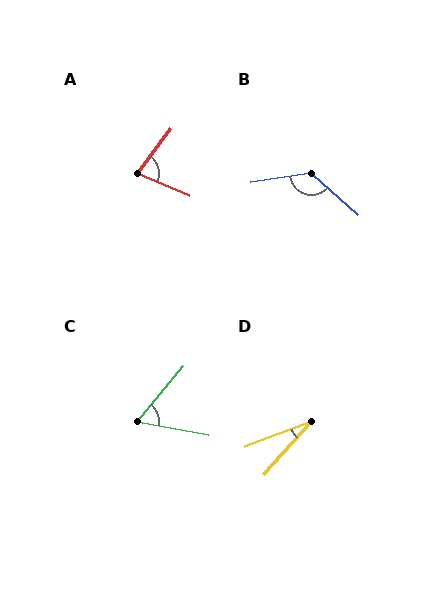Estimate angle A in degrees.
Approximately 76 degrees.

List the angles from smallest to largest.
D (28°), C (61°), A (76°), B (130°).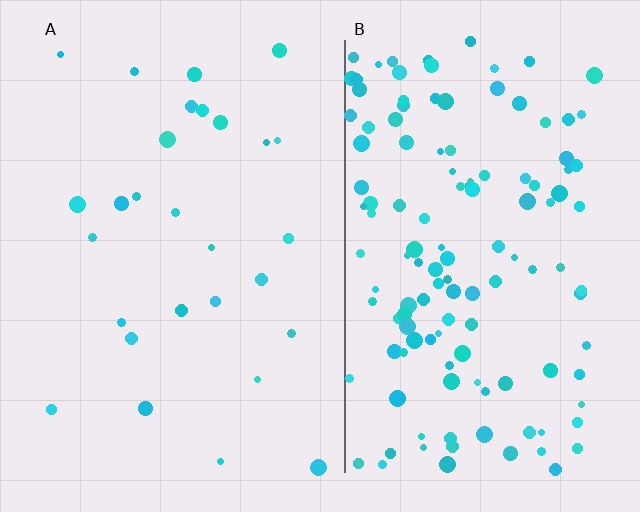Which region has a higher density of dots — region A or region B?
B (the right).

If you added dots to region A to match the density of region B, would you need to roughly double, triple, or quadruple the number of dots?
Approximately quadruple.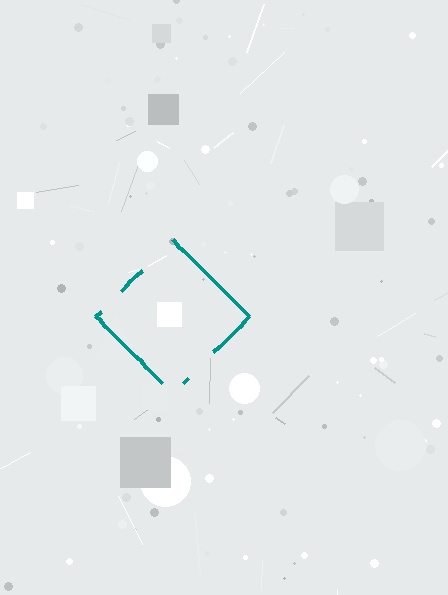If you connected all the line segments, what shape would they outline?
They would outline a diamond.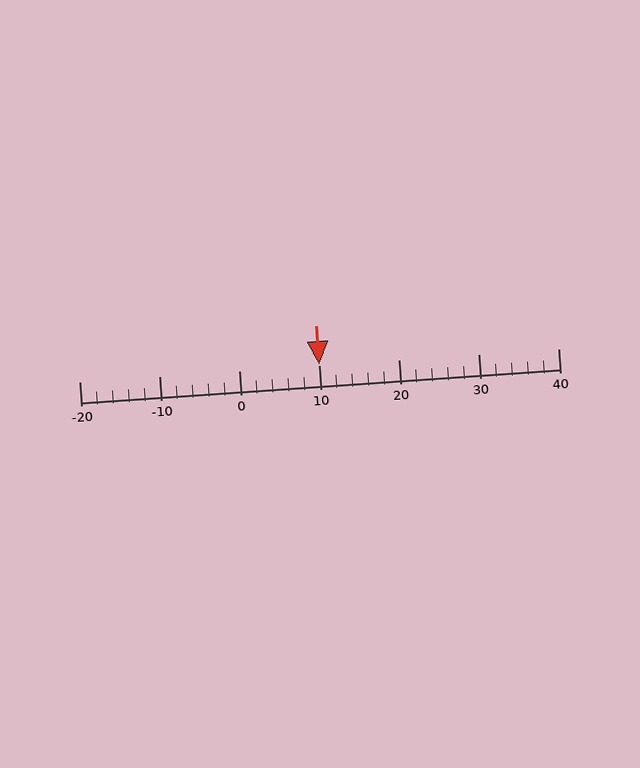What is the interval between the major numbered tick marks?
The major tick marks are spaced 10 units apart.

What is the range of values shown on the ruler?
The ruler shows values from -20 to 40.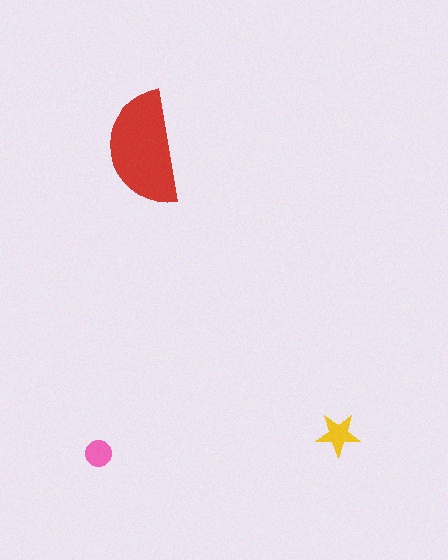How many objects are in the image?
There are 3 objects in the image.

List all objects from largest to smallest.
The red semicircle, the yellow star, the pink circle.